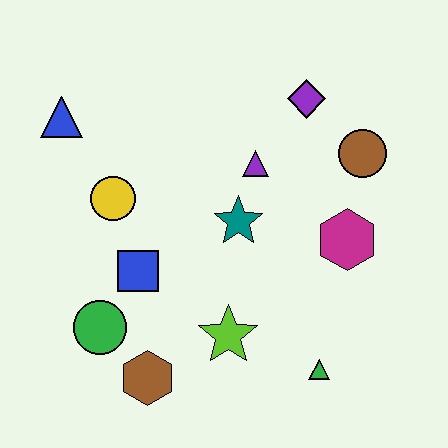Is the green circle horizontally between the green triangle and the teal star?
No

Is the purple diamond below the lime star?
No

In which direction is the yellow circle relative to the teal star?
The yellow circle is to the left of the teal star.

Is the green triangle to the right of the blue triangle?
Yes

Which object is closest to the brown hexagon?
The green circle is closest to the brown hexagon.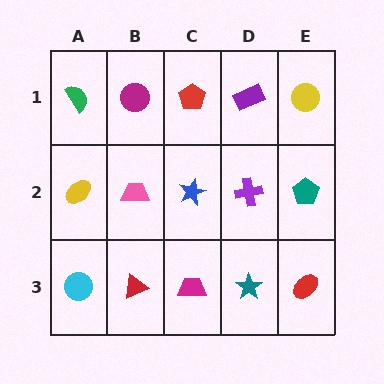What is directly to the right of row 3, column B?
A magenta trapezoid.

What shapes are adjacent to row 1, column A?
A yellow ellipse (row 2, column A), a magenta circle (row 1, column B).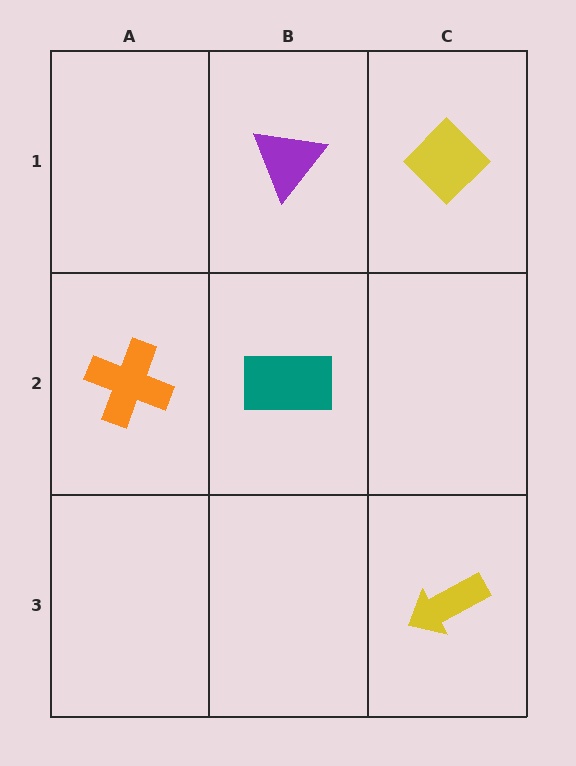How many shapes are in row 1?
2 shapes.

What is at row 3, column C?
A yellow arrow.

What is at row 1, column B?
A purple triangle.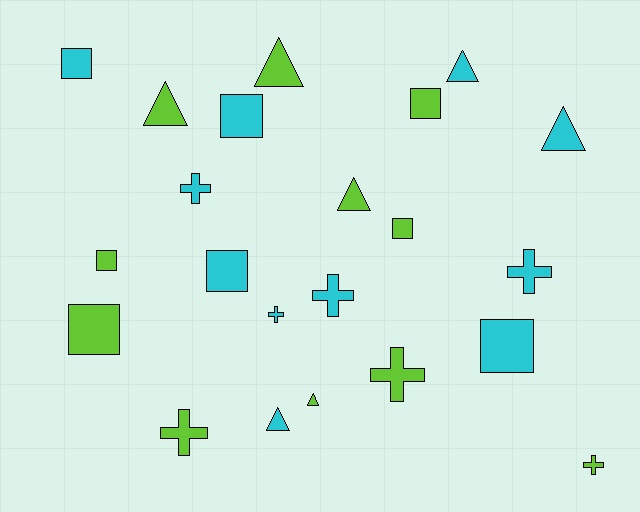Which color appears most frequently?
Lime, with 11 objects.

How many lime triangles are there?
There are 4 lime triangles.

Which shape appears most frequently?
Square, with 8 objects.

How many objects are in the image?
There are 22 objects.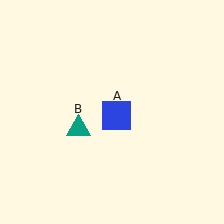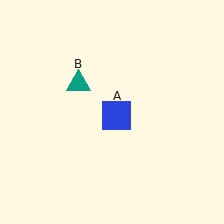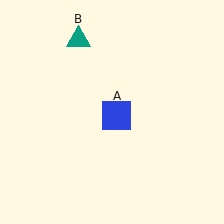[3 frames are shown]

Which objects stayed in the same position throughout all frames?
Blue square (object A) remained stationary.